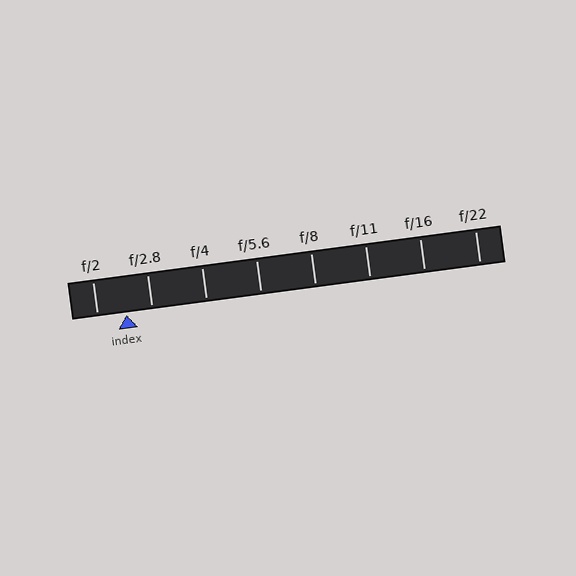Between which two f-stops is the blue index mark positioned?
The index mark is between f/2 and f/2.8.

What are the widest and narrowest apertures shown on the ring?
The widest aperture shown is f/2 and the narrowest is f/22.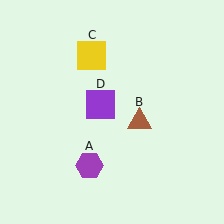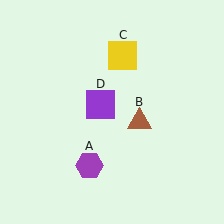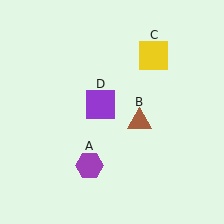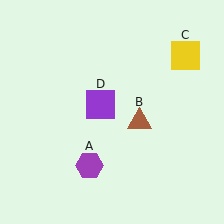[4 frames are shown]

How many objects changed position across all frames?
1 object changed position: yellow square (object C).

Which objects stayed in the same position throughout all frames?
Purple hexagon (object A) and brown triangle (object B) and purple square (object D) remained stationary.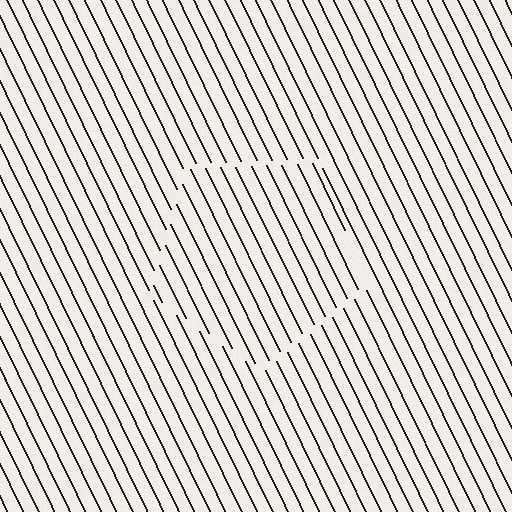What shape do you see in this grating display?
An illusory pentagon. The interior of the shape contains the same grating, shifted by half a period — the contour is defined by the phase discontinuity where line-ends from the inner and outer gratings abut.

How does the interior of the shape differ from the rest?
The interior of the shape contains the same grating, shifted by half a period — the contour is defined by the phase discontinuity where line-ends from the inner and outer gratings abut.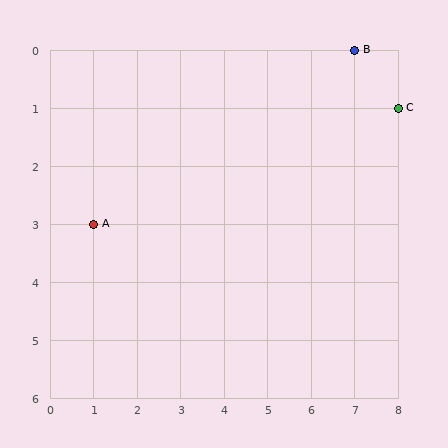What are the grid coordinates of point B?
Point B is at grid coordinates (7, 0).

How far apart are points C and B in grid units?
Points C and B are 1 column and 1 row apart (about 1.4 grid units diagonally).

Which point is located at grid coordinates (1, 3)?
Point A is at (1, 3).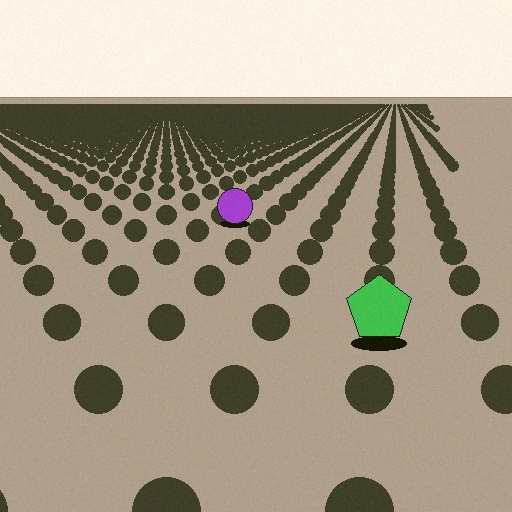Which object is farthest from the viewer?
The purple circle is farthest from the viewer. It appears smaller and the ground texture around it is denser.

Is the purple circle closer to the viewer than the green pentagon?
No. The green pentagon is closer — you can tell from the texture gradient: the ground texture is coarser near it.